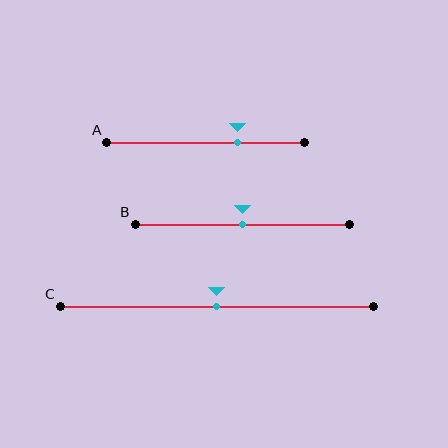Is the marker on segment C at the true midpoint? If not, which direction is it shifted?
Yes, the marker on segment C is at the true midpoint.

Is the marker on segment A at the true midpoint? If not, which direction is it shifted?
No, the marker on segment A is shifted to the right by about 16% of the segment length.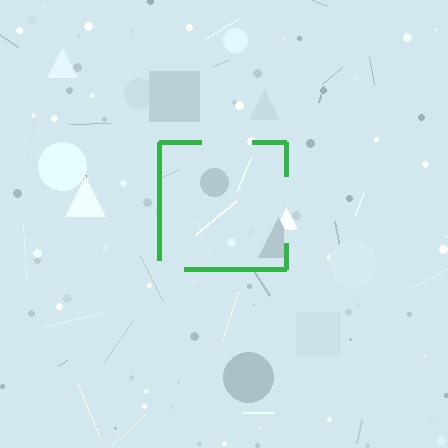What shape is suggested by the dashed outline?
The dashed outline suggests a square.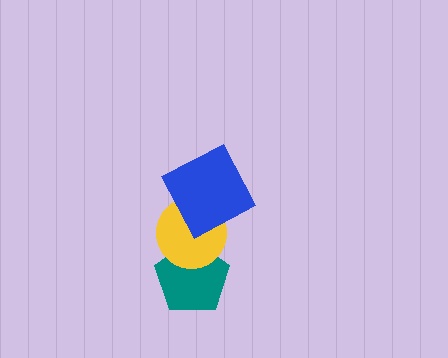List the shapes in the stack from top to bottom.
From top to bottom: the blue square, the yellow circle, the teal pentagon.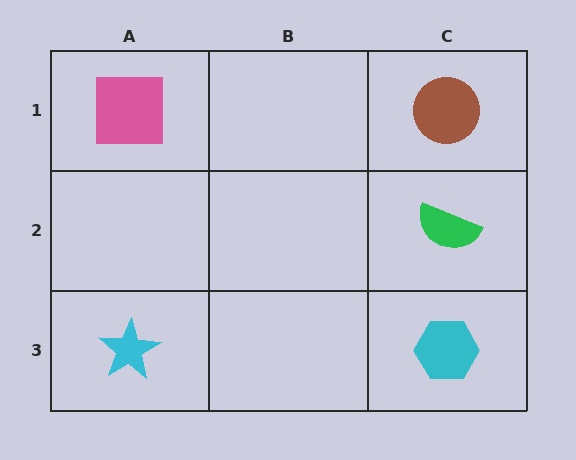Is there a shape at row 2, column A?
No, that cell is empty.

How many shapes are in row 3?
2 shapes.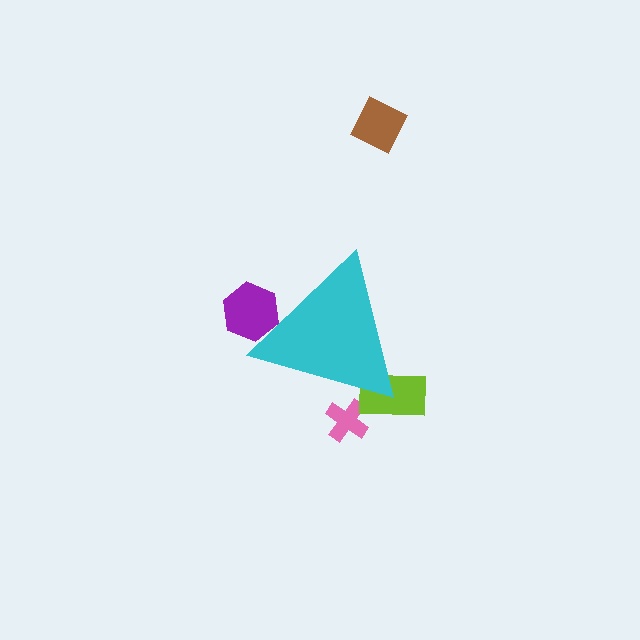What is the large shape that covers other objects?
A cyan triangle.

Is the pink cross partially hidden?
Yes, the pink cross is partially hidden behind the cyan triangle.